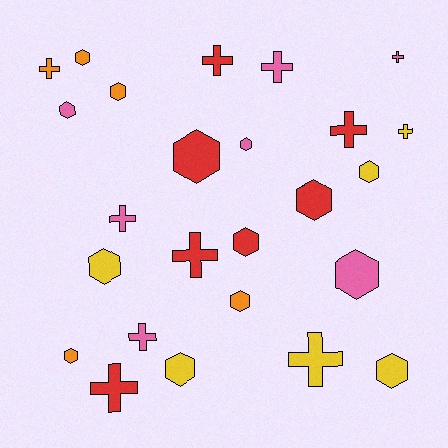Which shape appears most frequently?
Hexagon, with 14 objects.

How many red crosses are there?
There are 4 red crosses.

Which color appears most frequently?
Red, with 7 objects.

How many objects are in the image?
There are 25 objects.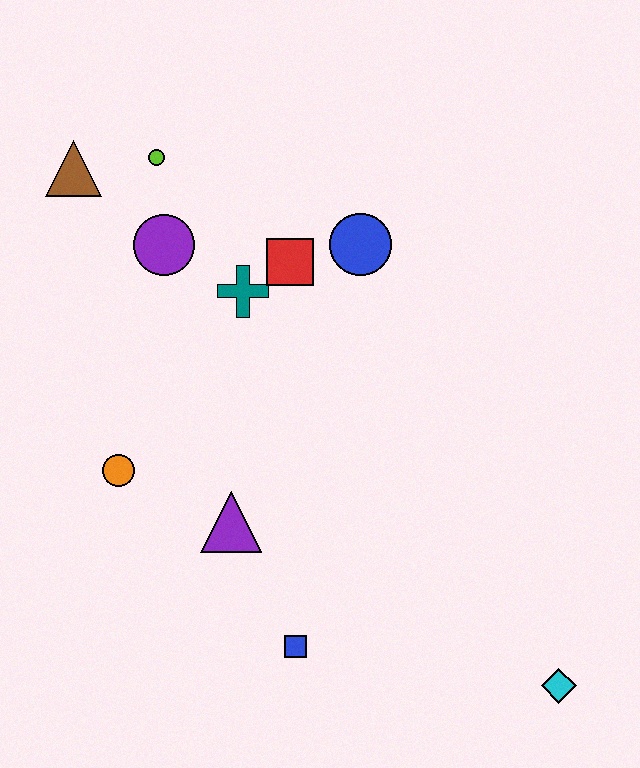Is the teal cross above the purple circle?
No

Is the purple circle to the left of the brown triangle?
No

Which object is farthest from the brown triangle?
The cyan diamond is farthest from the brown triangle.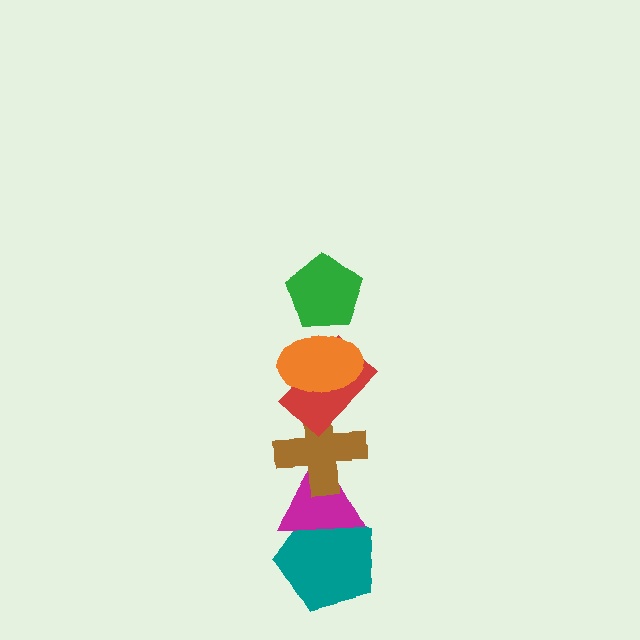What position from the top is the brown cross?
The brown cross is 4th from the top.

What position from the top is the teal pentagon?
The teal pentagon is 6th from the top.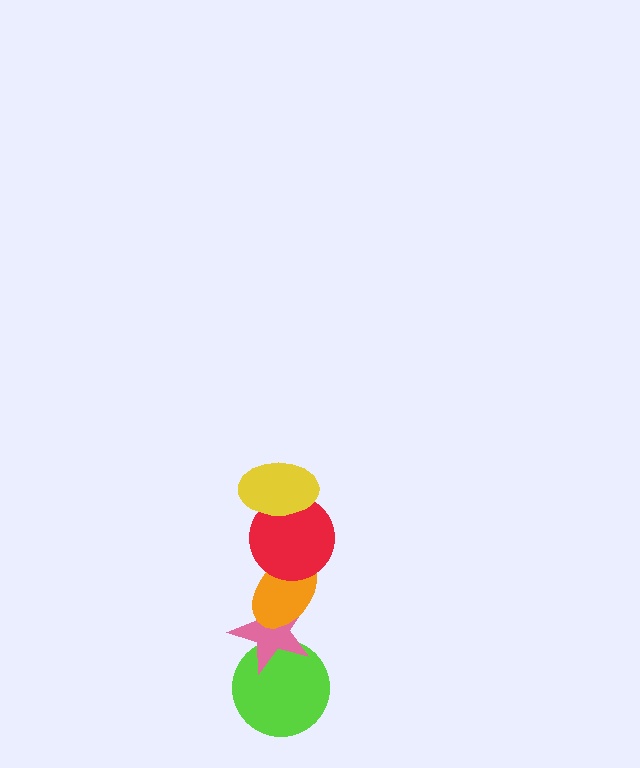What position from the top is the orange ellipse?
The orange ellipse is 3rd from the top.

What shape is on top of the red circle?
The yellow ellipse is on top of the red circle.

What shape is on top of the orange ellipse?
The red circle is on top of the orange ellipse.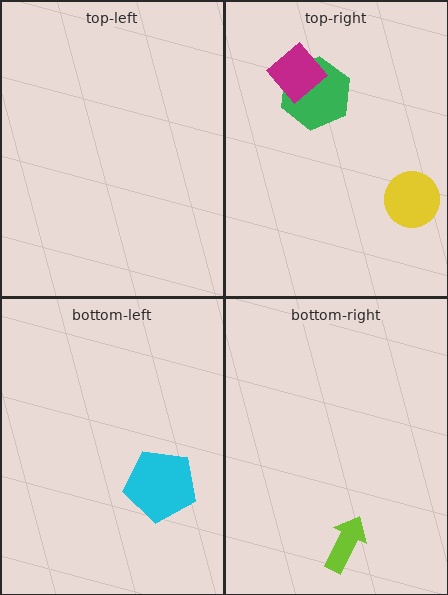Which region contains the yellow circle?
The top-right region.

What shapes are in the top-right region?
The green hexagon, the magenta diamond, the yellow circle.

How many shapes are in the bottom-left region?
1.